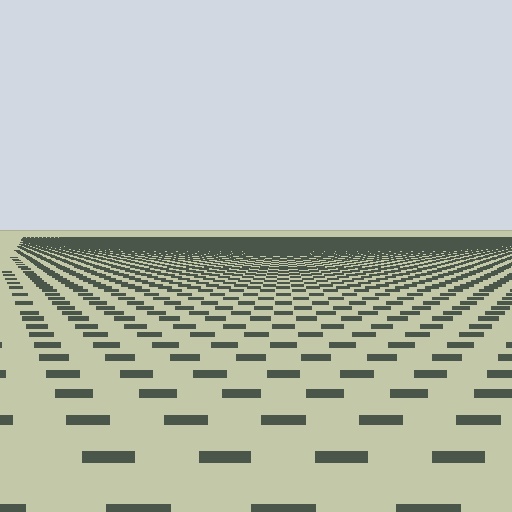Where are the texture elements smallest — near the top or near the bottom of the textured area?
Near the top.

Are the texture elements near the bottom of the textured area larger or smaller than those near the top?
Larger. Near the bottom, elements are closer to the viewer and appear at a bigger on-screen size.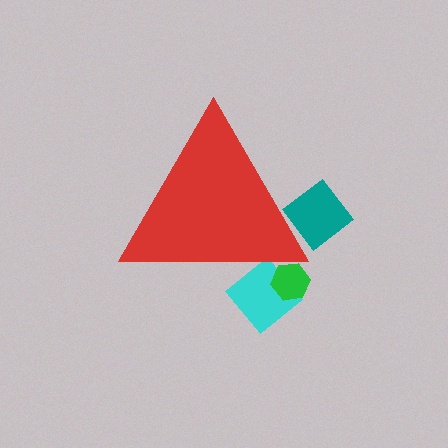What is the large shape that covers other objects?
A red triangle.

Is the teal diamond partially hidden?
Yes, the teal diamond is partially hidden behind the red triangle.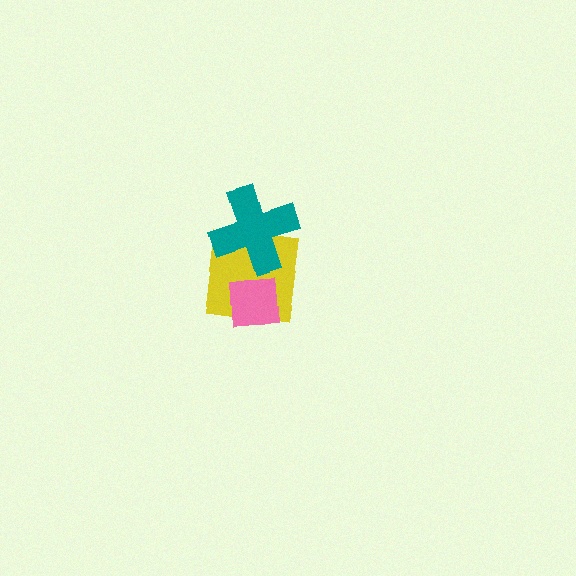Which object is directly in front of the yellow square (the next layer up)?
The pink square is directly in front of the yellow square.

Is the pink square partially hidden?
No, no other shape covers it.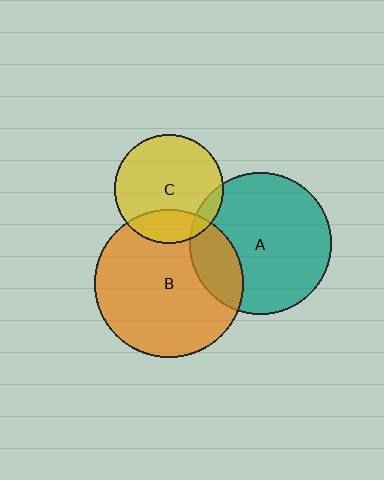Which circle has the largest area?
Circle B (orange).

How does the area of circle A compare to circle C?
Approximately 1.7 times.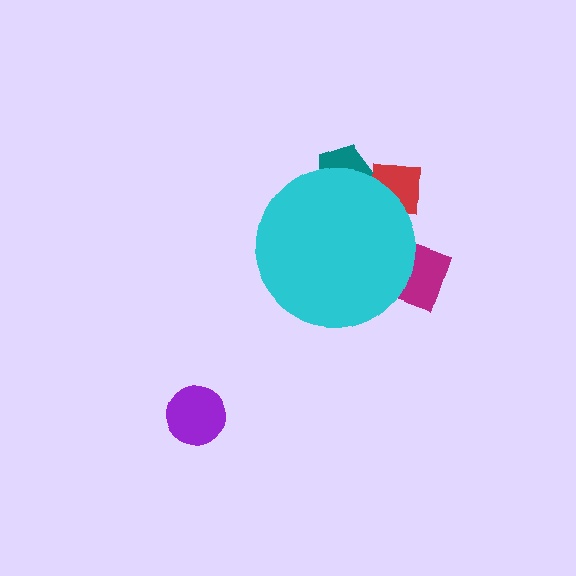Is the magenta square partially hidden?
Yes, the magenta square is partially hidden behind the cyan circle.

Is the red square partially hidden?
Yes, the red square is partially hidden behind the cyan circle.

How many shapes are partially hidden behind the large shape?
3 shapes are partially hidden.